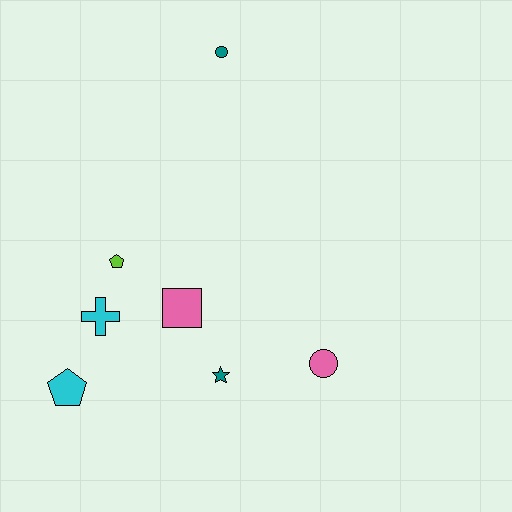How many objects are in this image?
There are 7 objects.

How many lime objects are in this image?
There is 1 lime object.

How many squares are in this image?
There is 1 square.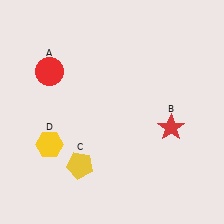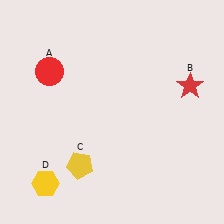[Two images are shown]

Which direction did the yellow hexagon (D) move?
The yellow hexagon (D) moved down.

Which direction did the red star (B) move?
The red star (B) moved up.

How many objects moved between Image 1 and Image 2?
2 objects moved between the two images.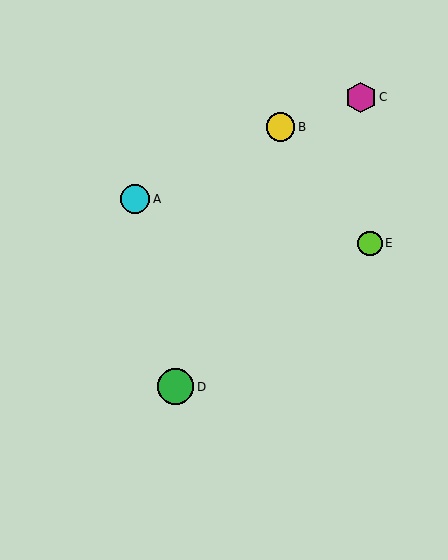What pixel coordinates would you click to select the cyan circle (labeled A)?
Click at (135, 199) to select the cyan circle A.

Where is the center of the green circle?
The center of the green circle is at (176, 387).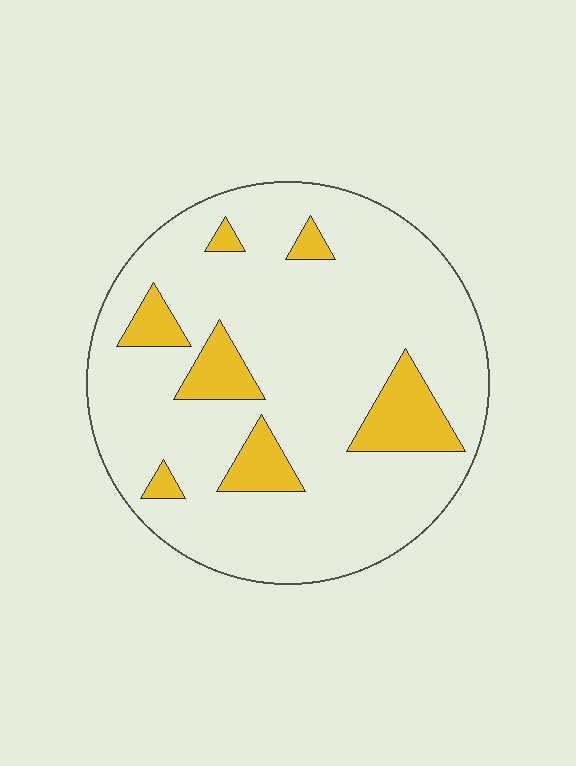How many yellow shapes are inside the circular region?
7.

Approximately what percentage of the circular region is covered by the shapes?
Approximately 15%.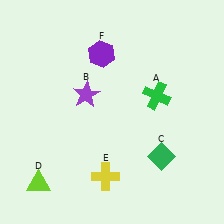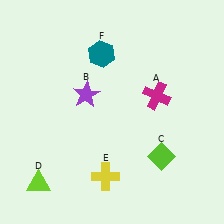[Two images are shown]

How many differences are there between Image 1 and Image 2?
There are 3 differences between the two images.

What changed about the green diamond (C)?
In Image 1, C is green. In Image 2, it changed to lime.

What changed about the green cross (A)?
In Image 1, A is green. In Image 2, it changed to magenta.